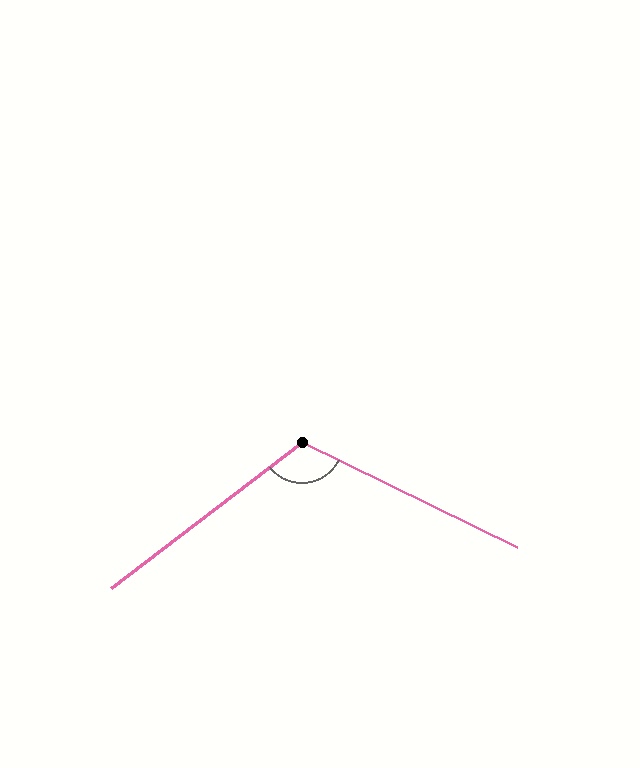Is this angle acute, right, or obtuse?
It is obtuse.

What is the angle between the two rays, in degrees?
Approximately 116 degrees.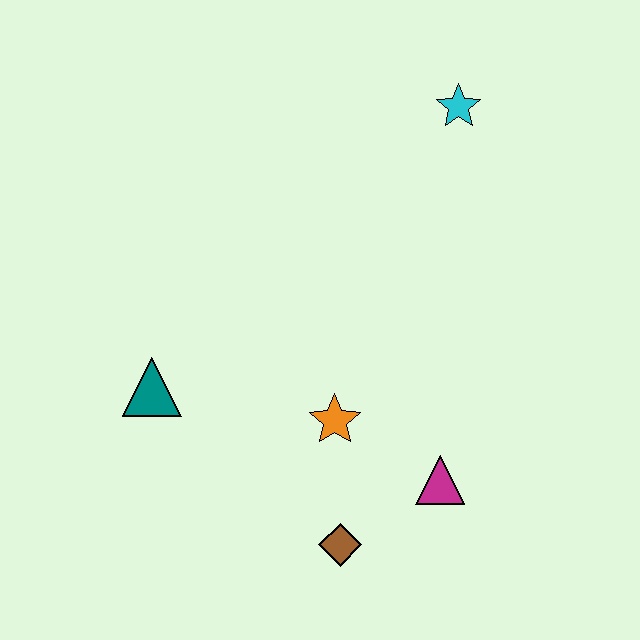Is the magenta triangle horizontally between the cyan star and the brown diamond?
Yes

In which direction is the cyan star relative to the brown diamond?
The cyan star is above the brown diamond.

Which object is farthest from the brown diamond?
The cyan star is farthest from the brown diamond.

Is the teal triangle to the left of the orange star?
Yes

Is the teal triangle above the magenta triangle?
Yes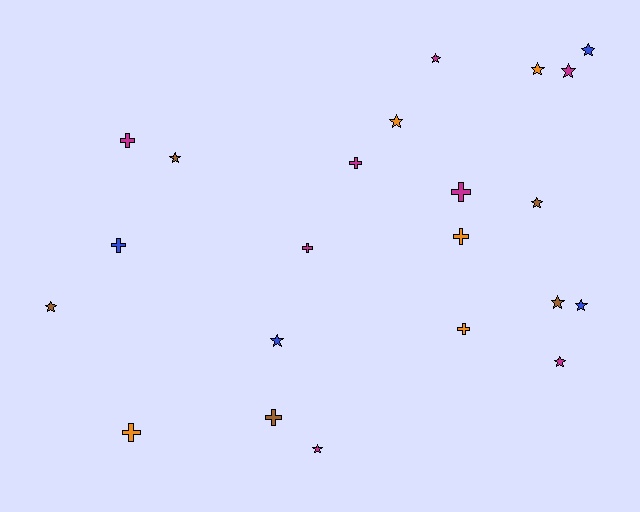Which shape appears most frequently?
Star, with 13 objects.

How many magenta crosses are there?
There are 4 magenta crosses.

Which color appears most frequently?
Magenta, with 8 objects.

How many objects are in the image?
There are 22 objects.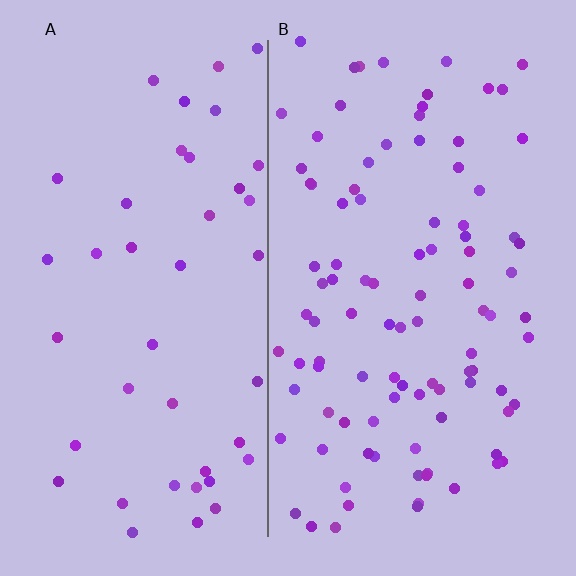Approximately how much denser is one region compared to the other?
Approximately 2.3× — region B over region A.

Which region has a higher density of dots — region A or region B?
B (the right).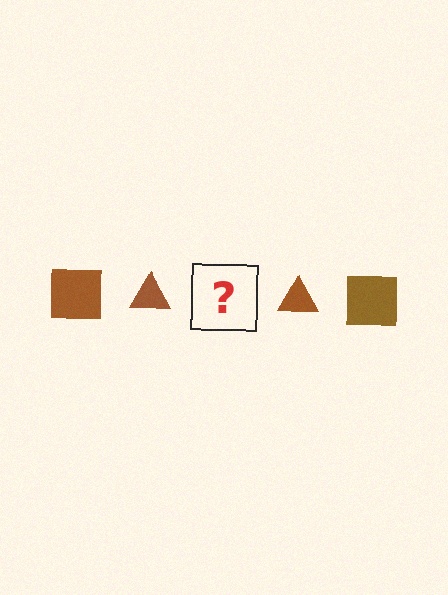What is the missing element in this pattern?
The missing element is a brown square.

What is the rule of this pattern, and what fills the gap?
The rule is that the pattern cycles through square, triangle shapes in brown. The gap should be filled with a brown square.